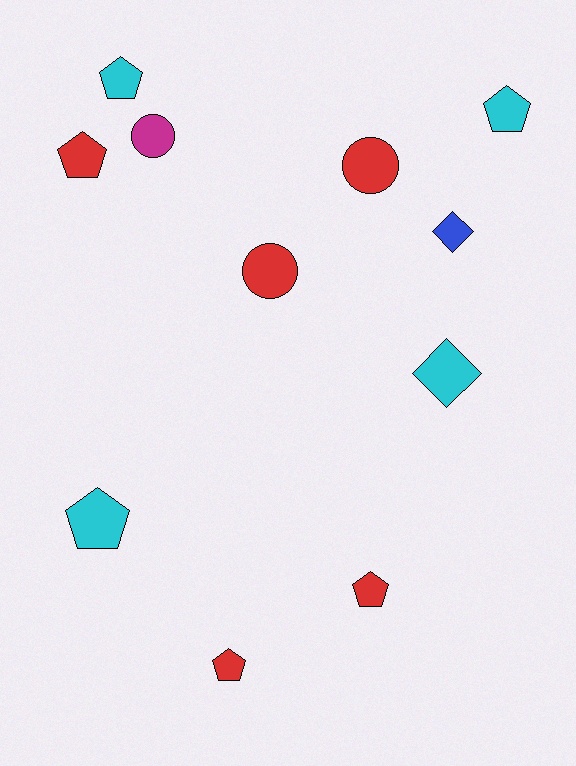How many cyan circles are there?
There are no cyan circles.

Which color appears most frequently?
Red, with 5 objects.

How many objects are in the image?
There are 11 objects.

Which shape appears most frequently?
Pentagon, with 6 objects.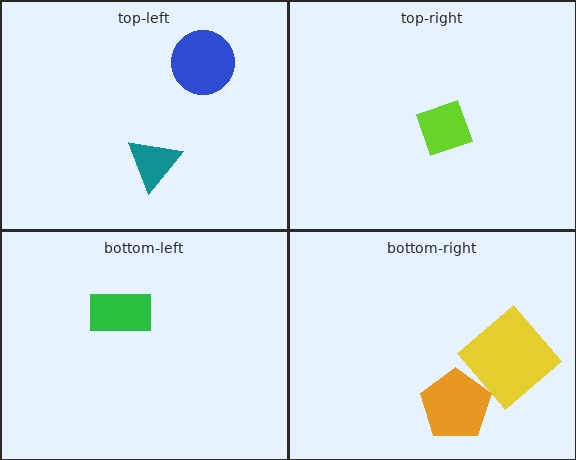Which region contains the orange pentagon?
The bottom-right region.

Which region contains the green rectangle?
The bottom-left region.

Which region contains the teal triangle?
The top-left region.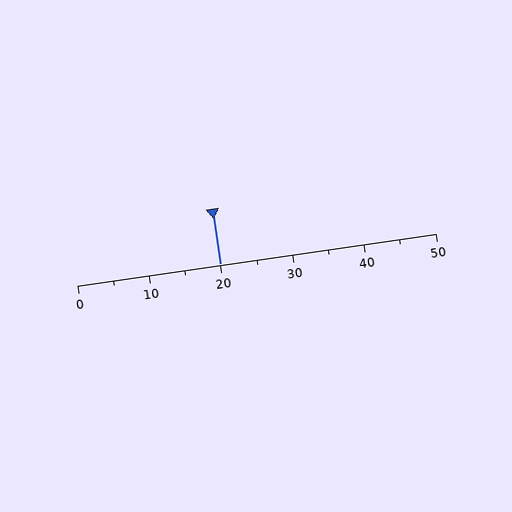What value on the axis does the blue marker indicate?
The marker indicates approximately 20.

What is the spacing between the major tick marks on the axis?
The major ticks are spaced 10 apart.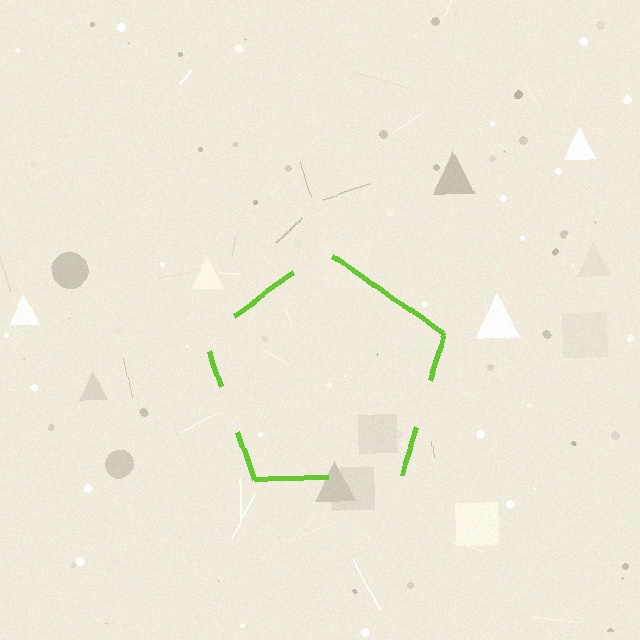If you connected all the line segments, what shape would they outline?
They would outline a pentagon.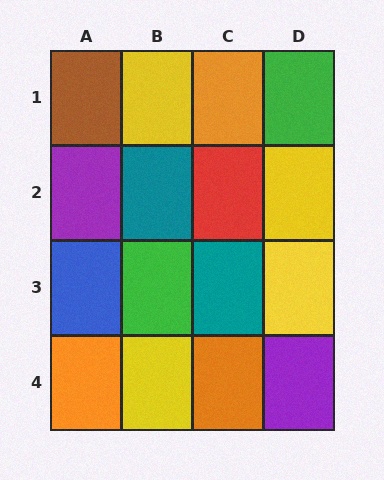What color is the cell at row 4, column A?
Orange.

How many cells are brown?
1 cell is brown.